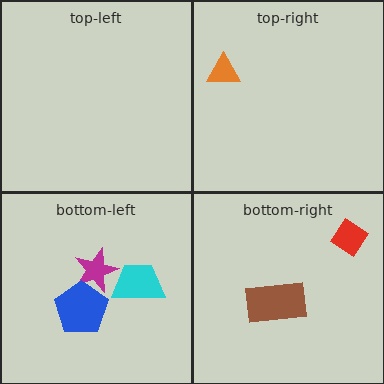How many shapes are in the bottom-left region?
3.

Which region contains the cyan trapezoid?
The bottom-left region.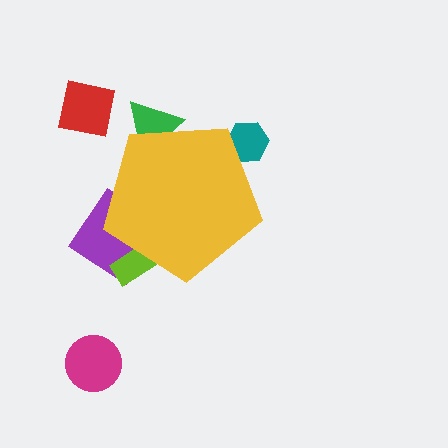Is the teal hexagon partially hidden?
Yes, the teal hexagon is partially hidden behind the yellow pentagon.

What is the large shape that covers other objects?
A yellow pentagon.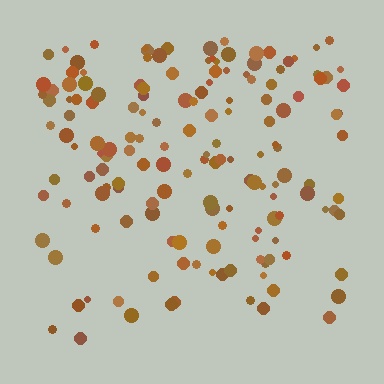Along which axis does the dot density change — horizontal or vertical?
Vertical.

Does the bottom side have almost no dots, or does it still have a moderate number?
Still a moderate number, just noticeably fewer than the top.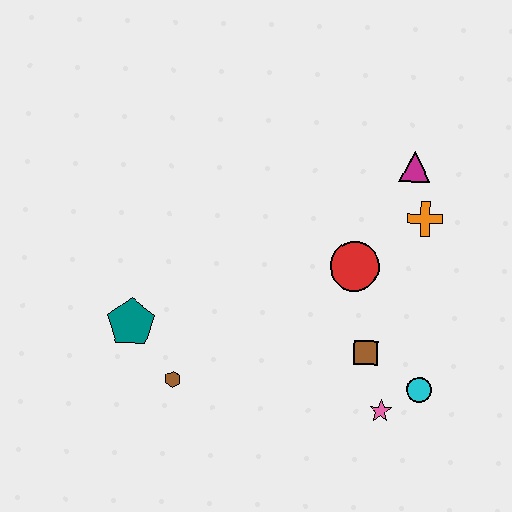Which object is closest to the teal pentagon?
The brown hexagon is closest to the teal pentagon.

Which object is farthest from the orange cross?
The teal pentagon is farthest from the orange cross.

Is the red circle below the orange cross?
Yes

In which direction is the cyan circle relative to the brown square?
The cyan circle is to the right of the brown square.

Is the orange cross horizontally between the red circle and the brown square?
No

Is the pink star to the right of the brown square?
Yes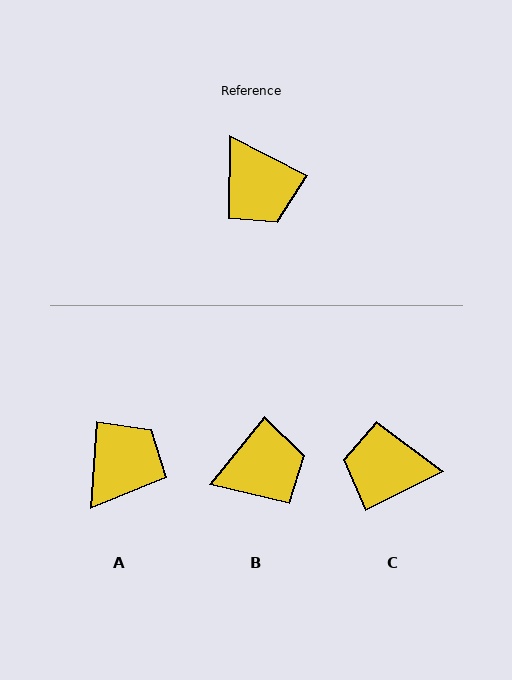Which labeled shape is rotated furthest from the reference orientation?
C, about 126 degrees away.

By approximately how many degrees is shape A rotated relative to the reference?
Approximately 113 degrees counter-clockwise.